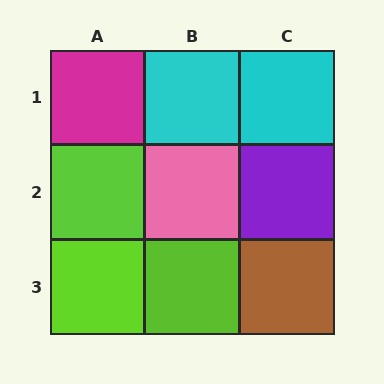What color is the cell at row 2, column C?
Purple.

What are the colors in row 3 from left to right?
Lime, lime, brown.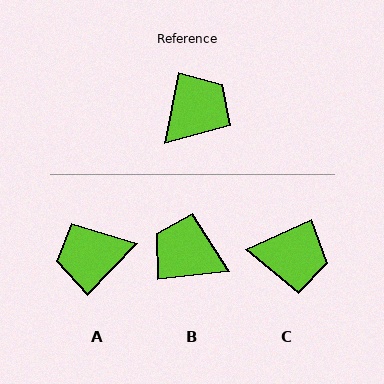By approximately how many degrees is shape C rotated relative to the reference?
Approximately 54 degrees clockwise.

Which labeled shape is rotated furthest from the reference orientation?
A, about 148 degrees away.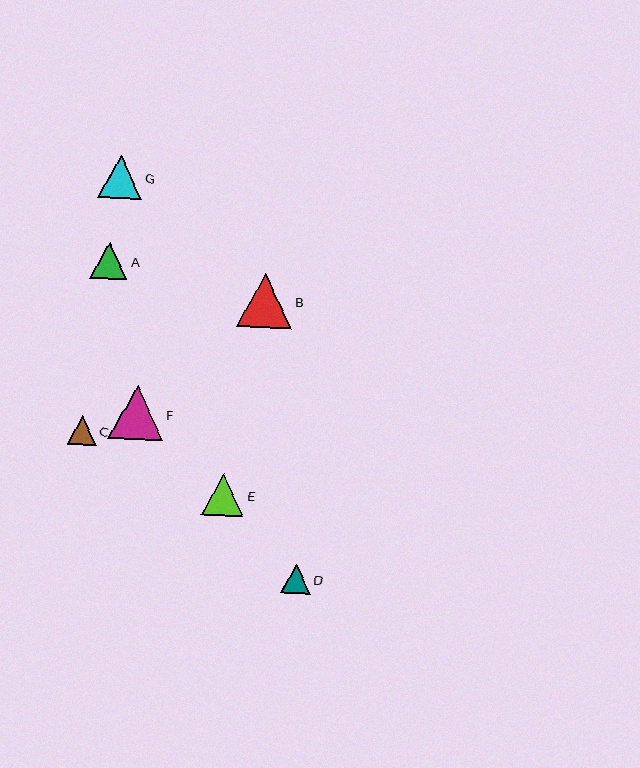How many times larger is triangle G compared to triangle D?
Triangle G is approximately 1.4 times the size of triangle D.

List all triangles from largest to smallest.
From largest to smallest: F, B, G, E, A, D, C.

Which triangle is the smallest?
Triangle C is the smallest with a size of approximately 29 pixels.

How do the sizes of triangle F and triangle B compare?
Triangle F and triangle B are approximately the same size.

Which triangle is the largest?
Triangle F is the largest with a size of approximately 54 pixels.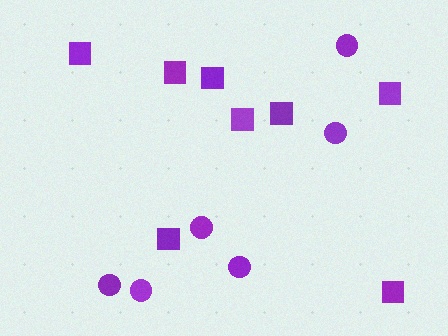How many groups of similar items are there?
There are 2 groups: one group of circles (6) and one group of squares (8).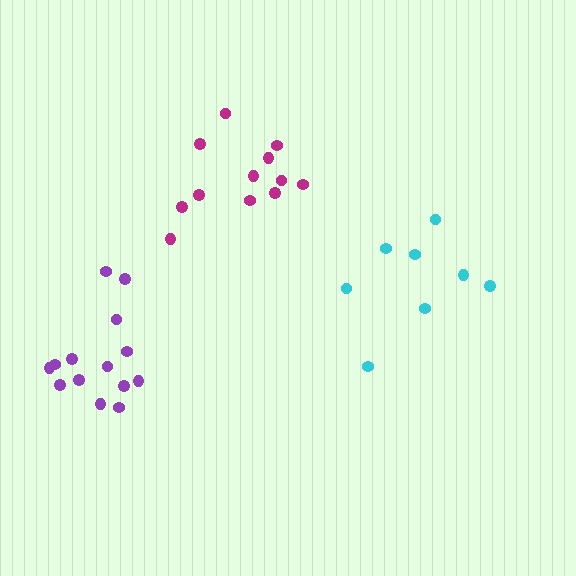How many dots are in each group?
Group 1: 8 dots, Group 2: 14 dots, Group 3: 12 dots (34 total).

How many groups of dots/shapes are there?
There are 3 groups.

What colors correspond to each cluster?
The clusters are colored: cyan, purple, magenta.